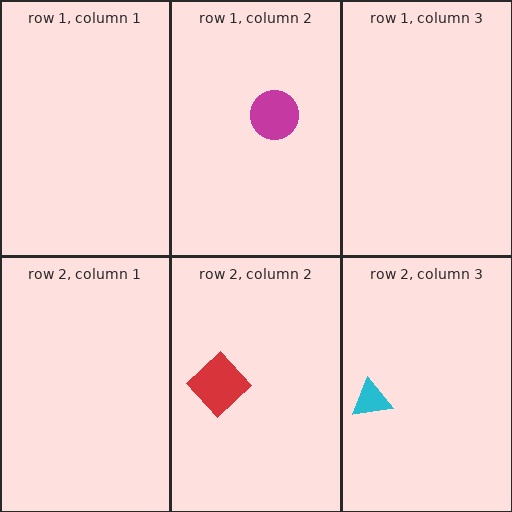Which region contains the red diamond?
The row 2, column 2 region.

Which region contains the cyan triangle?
The row 2, column 3 region.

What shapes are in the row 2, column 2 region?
The red diamond.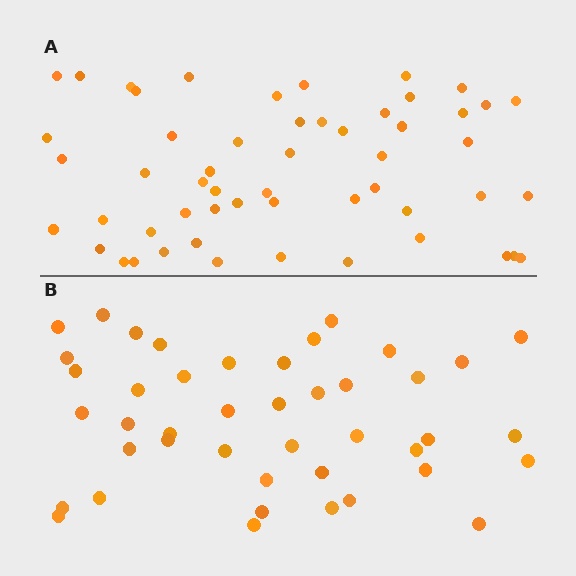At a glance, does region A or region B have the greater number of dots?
Region A (the top region) has more dots.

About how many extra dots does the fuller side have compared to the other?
Region A has roughly 12 or so more dots than region B.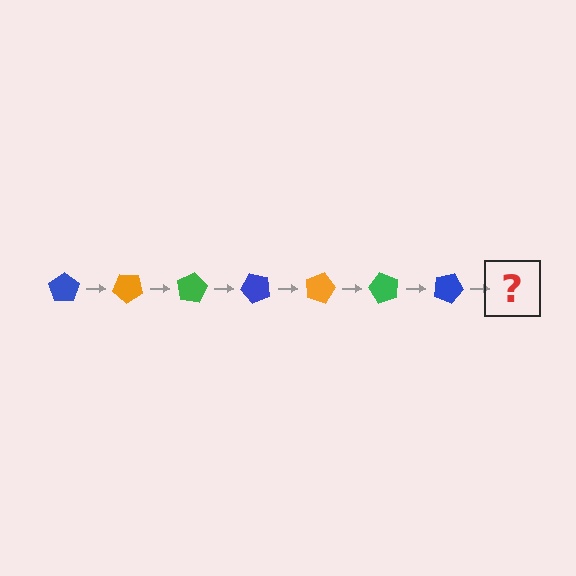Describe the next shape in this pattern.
It should be an orange pentagon, rotated 280 degrees from the start.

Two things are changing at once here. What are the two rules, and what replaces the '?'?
The two rules are that it rotates 40 degrees each step and the color cycles through blue, orange, and green. The '?' should be an orange pentagon, rotated 280 degrees from the start.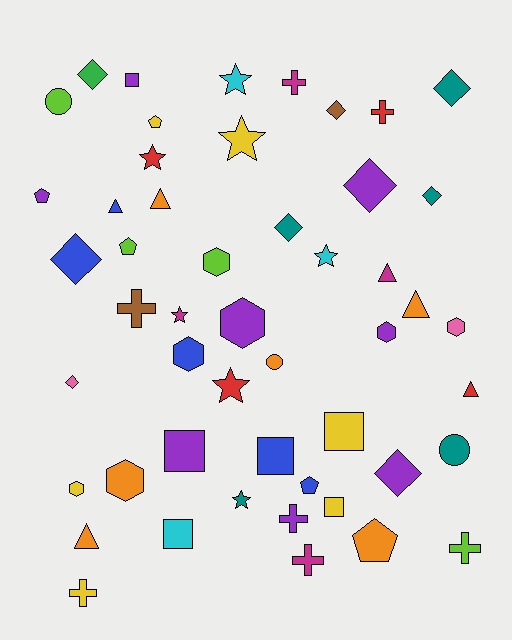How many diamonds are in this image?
There are 9 diamonds.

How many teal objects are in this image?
There are 5 teal objects.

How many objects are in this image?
There are 50 objects.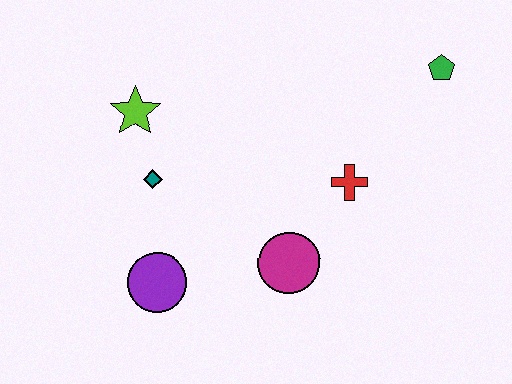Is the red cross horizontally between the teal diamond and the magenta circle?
No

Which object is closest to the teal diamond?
The lime star is closest to the teal diamond.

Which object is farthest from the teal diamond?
The green pentagon is farthest from the teal diamond.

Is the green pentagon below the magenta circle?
No